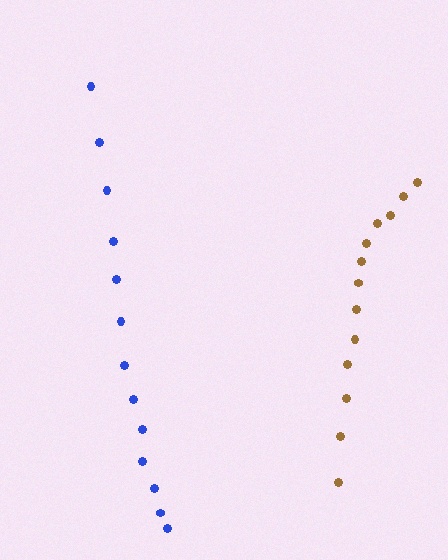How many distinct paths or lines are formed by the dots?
There are 2 distinct paths.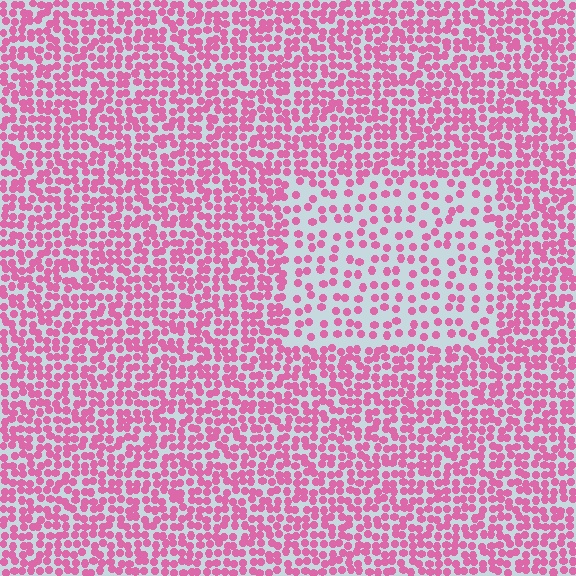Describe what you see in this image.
The image contains small pink elements arranged at two different densities. A rectangle-shaped region is visible where the elements are less densely packed than the surrounding area.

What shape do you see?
I see a rectangle.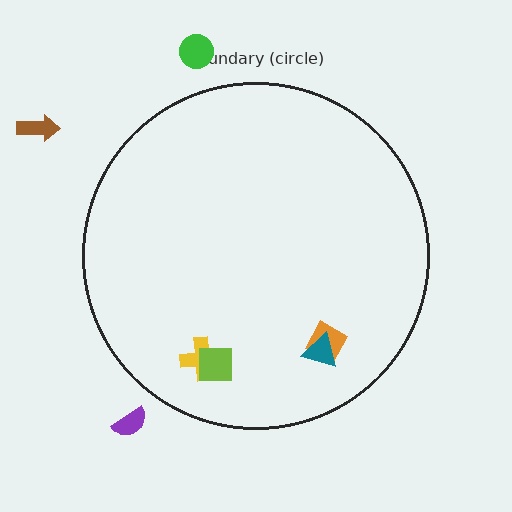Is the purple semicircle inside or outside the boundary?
Outside.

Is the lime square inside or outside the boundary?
Inside.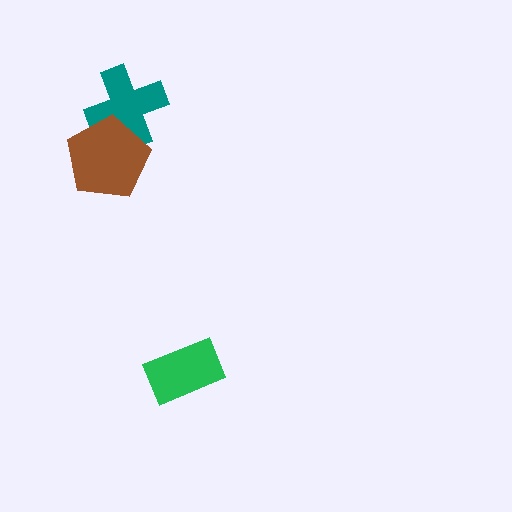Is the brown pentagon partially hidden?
No, no other shape covers it.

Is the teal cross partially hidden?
Yes, it is partially covered by another shape.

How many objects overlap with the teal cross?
1 object overlaps with the teal cross.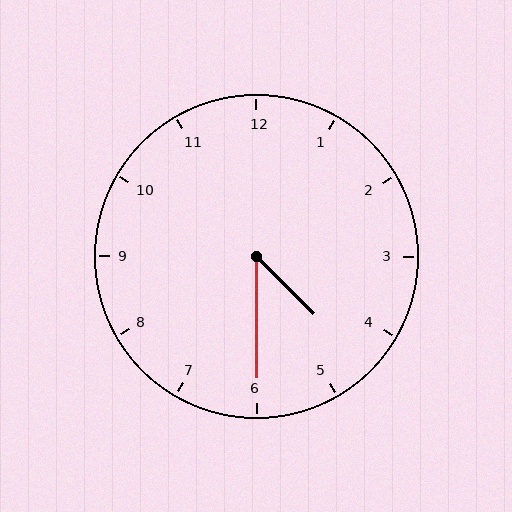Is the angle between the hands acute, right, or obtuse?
It is acute.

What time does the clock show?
4:30.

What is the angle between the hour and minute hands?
Approximately 45 degrees.